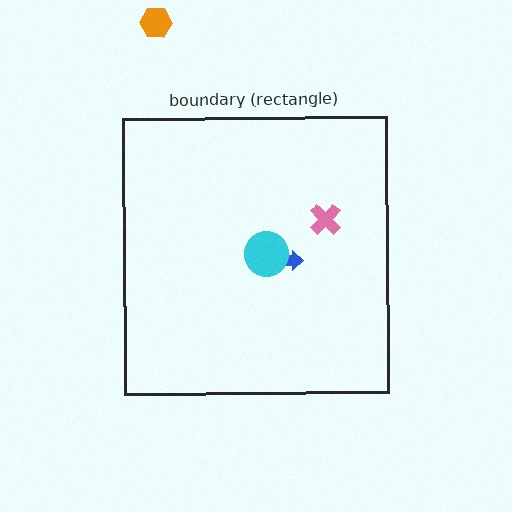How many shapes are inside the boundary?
3 inside, 1 outside.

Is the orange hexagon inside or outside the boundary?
Outside.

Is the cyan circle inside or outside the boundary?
Inside.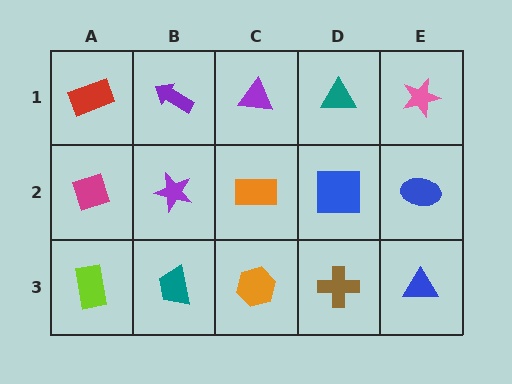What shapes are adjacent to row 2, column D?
A teal triangle (row 1, column D), a brown cross (row 3, column D), an orange rectangle (row 2, column C), a blue ellipse (row 2, column E).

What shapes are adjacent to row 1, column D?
A blue square (row 2, column D), a purple triangle (row 1, column C), a pink star (row 1, column E).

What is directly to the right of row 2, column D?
A blue ellipse.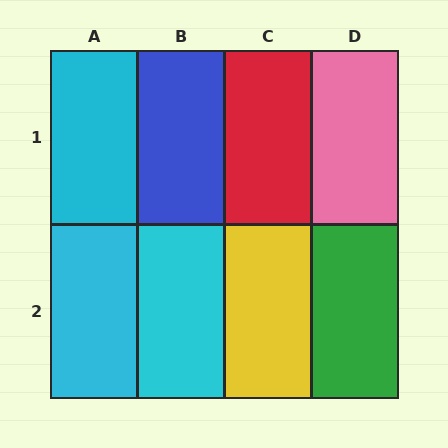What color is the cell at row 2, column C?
Yellow.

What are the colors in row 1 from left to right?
Cyan, blue, red, pink.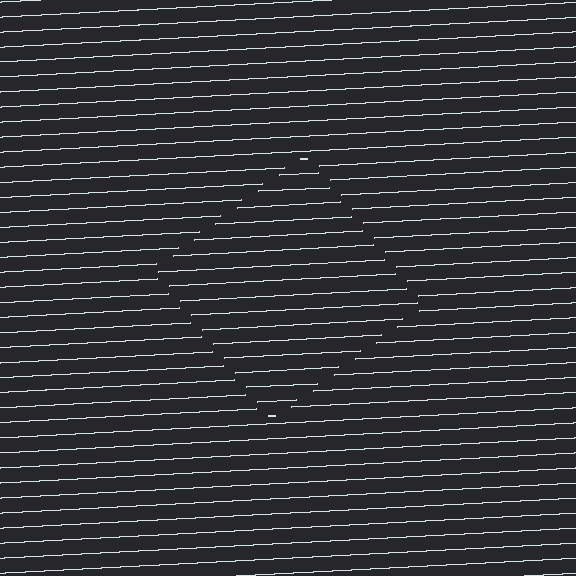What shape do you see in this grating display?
An illusory square. The interior of the shape contains the same grating, shifted by half a period — the contour is defined by the phase discontinuity where line-ends from the inner and outer gratings abut.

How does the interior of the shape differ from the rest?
The interior of the shape contains the same grating, shifted by half a period — the contour is defined by the phase discontinuity where line-ends from the inner and outer gratings abut.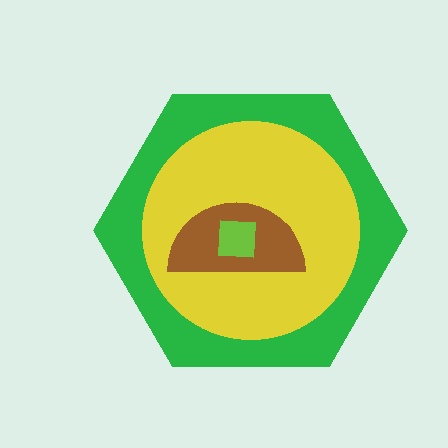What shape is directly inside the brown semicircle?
The lime square.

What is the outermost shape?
The green hexagon.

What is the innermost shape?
The lime square.